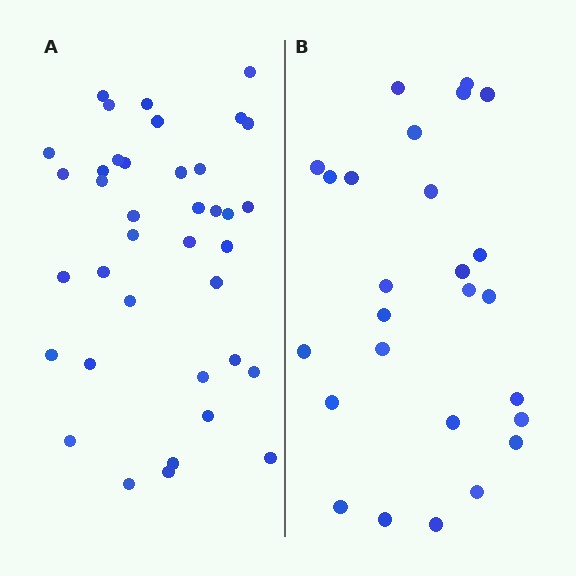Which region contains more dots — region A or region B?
Region A (the left region) has more dots.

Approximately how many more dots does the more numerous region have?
Region A has roughly 12 or so more dots than region B.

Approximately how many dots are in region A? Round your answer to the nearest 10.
About 40 dots. (The exact count is 38, which rounds to 40.)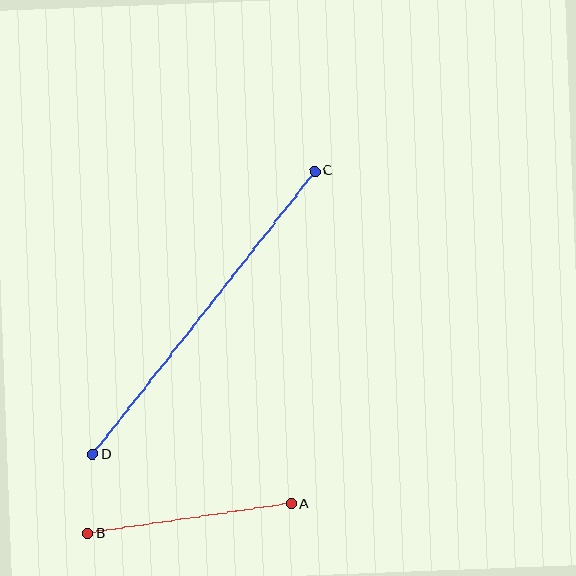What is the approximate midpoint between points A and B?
The midpoint is at approximately (190, 519) pixels.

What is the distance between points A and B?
The distance is approximately 206 pixels.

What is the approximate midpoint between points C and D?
The midpoint is at approximately (204, 313) pixels.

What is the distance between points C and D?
The distance is approximately 360 pixels.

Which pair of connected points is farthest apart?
Points C and D are farthest apart.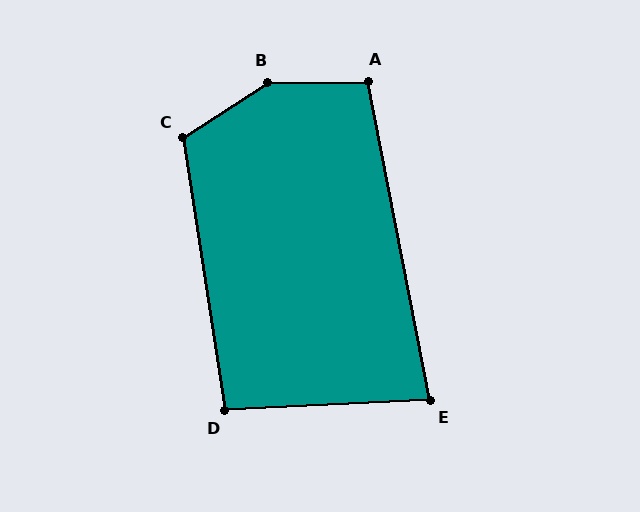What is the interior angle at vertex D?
Approximately 96 degrees (obtuse).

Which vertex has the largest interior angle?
B, at approximately 148 degrees.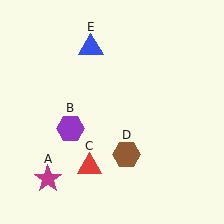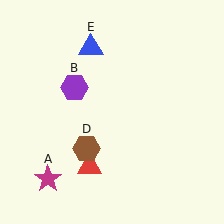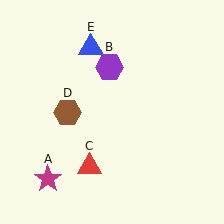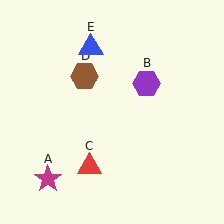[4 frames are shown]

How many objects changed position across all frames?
2 objects changed position: purple hexagon (object B), brown hexagon (object D).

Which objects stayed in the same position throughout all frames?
Magenta star (object A) and red triangle (object C) and blue triangle (object E) remained stationary.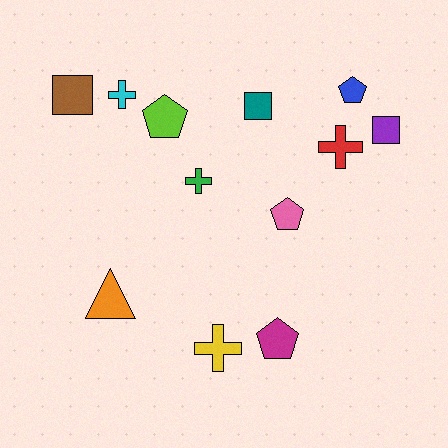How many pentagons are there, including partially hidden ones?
There are 4 pentagons.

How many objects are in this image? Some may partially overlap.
There are 12 objects.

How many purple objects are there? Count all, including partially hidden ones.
There is 1 purple object.